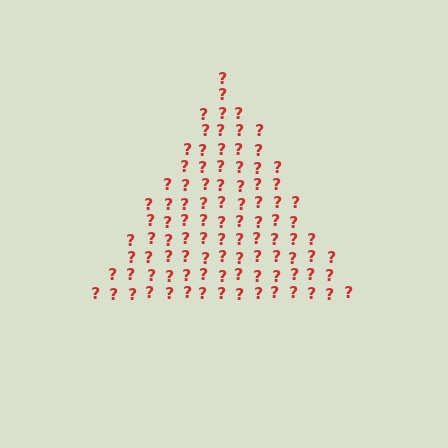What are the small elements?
The small elements are question marks.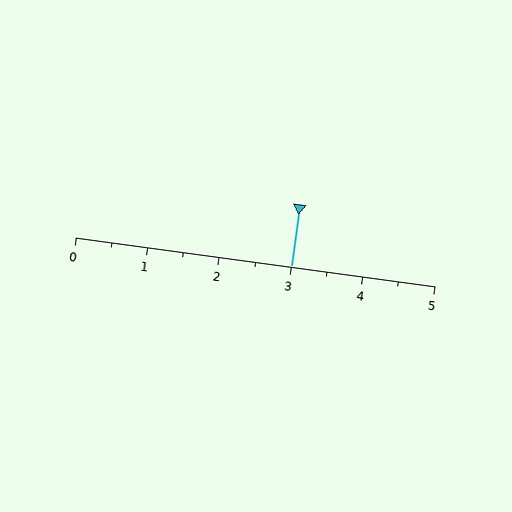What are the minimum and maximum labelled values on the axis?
The axis runs from 0 to 5.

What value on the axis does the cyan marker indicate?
The marker indicates approximately 3.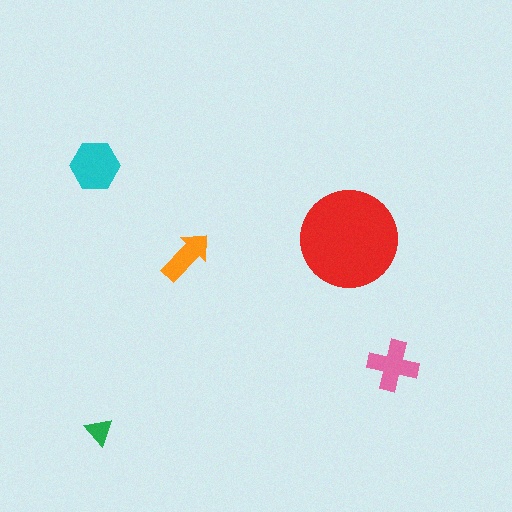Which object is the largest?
The red circle.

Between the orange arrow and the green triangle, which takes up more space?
The orange arrow.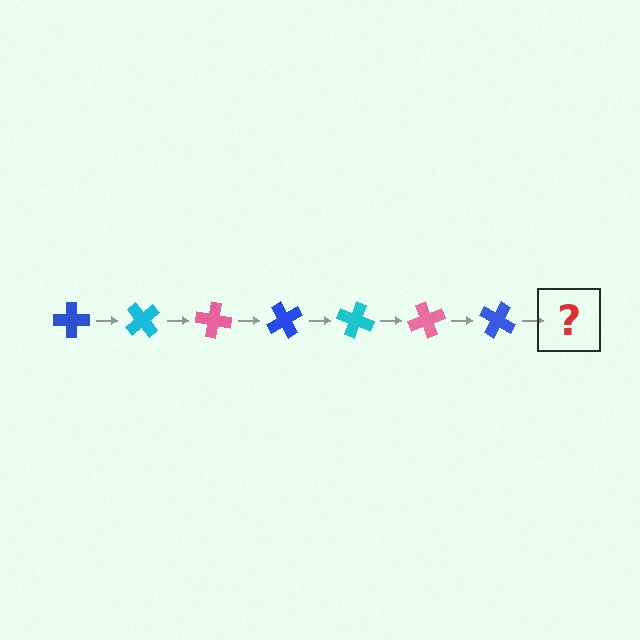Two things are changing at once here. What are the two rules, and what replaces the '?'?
The two rules are that it rotates 50 degrees each step and the color cycles through blue, cyan, and pink. The '?' should be a cyan cross, rotated 350 degrees from the start.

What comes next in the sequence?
The next element should be a cyan cross, rotated 350 degrees from the start.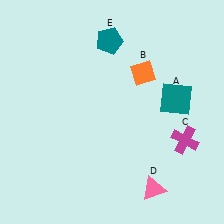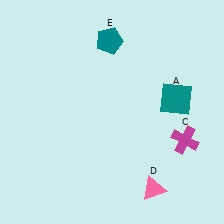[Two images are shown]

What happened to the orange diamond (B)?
The orange diamond (B) was removed in Image 2. It was in the top-right area of Image 1.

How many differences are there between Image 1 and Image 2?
There is 1 difference between the two images.